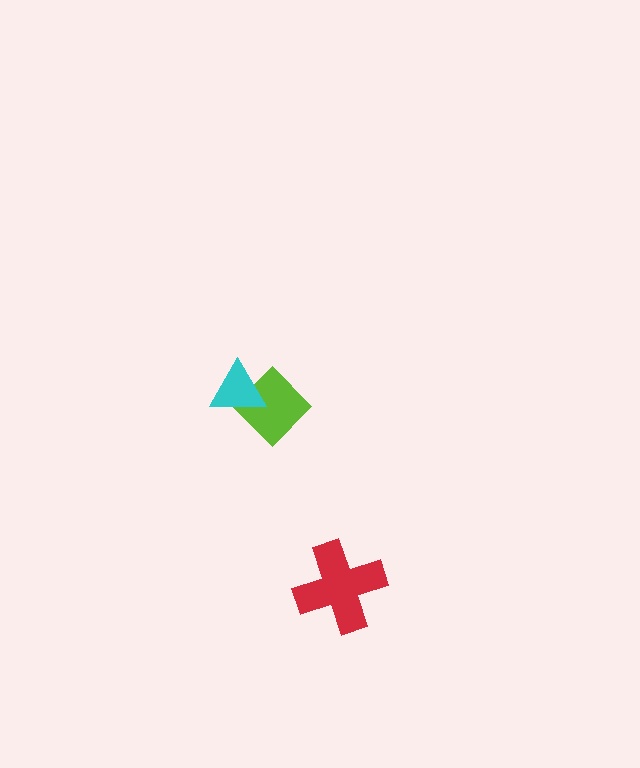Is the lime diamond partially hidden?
Yes, it is partially covered by another shape.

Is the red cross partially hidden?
No, no other shape covers it.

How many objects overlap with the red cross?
0 objects overlap with the red cross.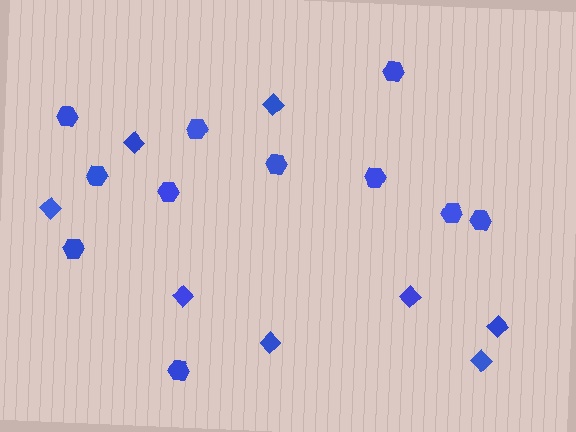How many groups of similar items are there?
There are 2 groups: one group of diamonds (8) and one group of hexagons (11).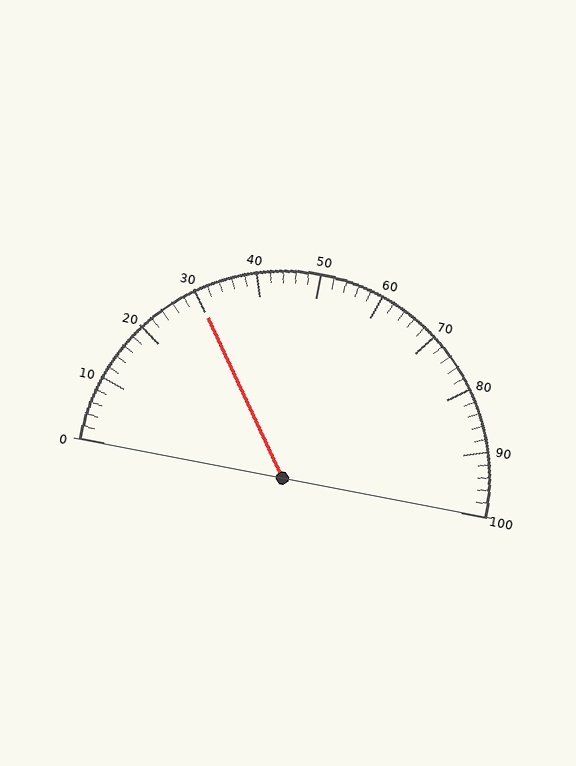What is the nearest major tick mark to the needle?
The nearest major tick mark is 30.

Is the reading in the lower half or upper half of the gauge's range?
The reading is in the lower half of the range (0 to 100).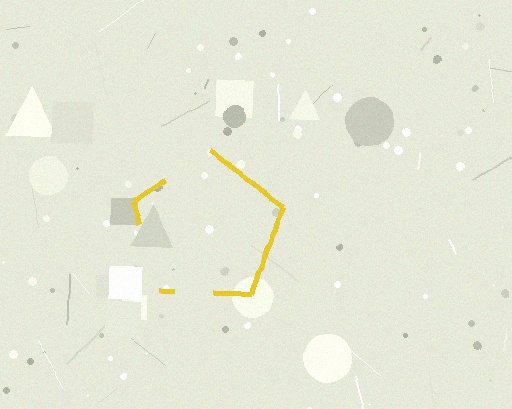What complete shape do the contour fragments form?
The contour fragments form a pentagon.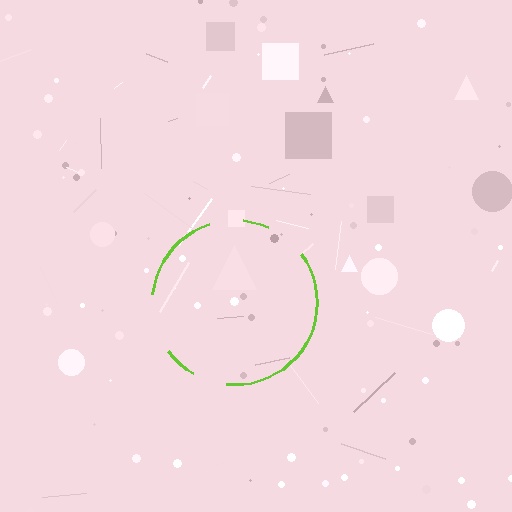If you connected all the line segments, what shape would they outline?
They would outline a circle.